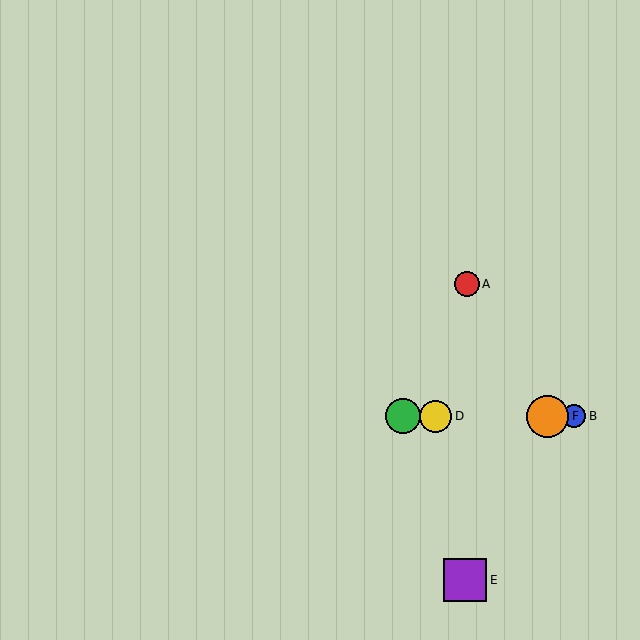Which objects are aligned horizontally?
Objects B, C, D, F are aligned horizontally.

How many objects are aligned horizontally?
4 objects (B, C, D, F) are aligned horizontally.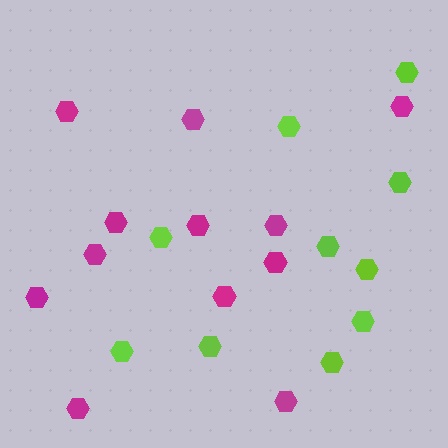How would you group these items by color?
There are 2 groups: one group of magenta hexagons (12) and one group of lime hexagons (10).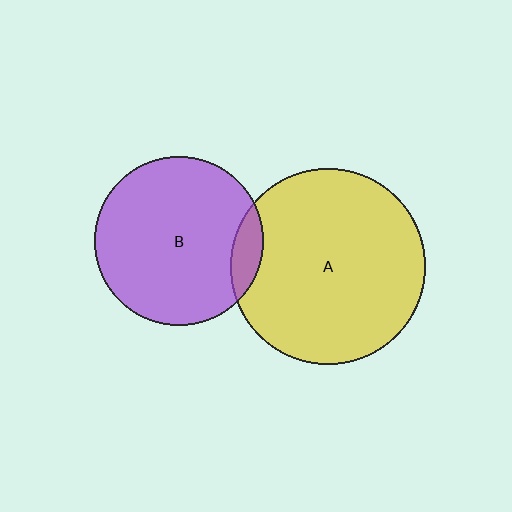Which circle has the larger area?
Circle A (yellow).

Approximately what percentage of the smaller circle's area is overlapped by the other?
Approximately 10%.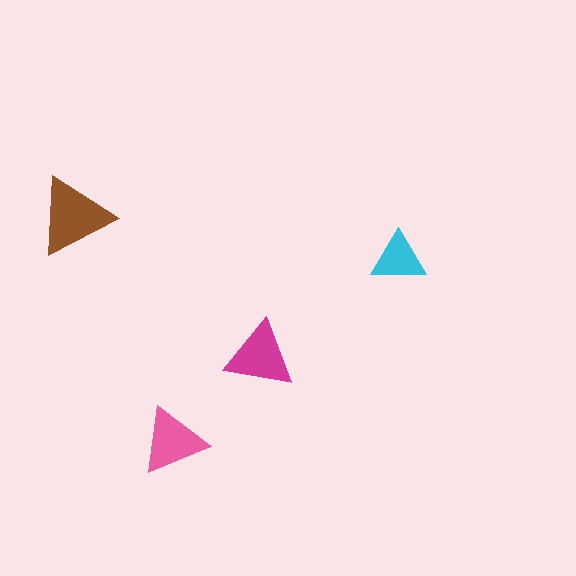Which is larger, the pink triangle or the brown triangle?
The brown one.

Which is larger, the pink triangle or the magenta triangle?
The magenta one.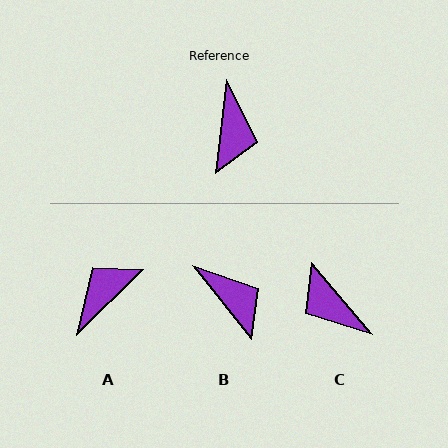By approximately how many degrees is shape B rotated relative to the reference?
Approximately 45 degrees counter-clockwise.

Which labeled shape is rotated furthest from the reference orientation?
A, about 141 degrees away.